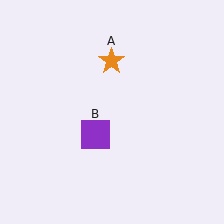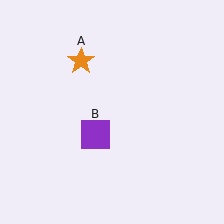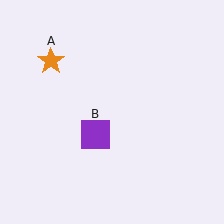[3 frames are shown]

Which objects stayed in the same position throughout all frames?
Purple square (object B) remained stationary.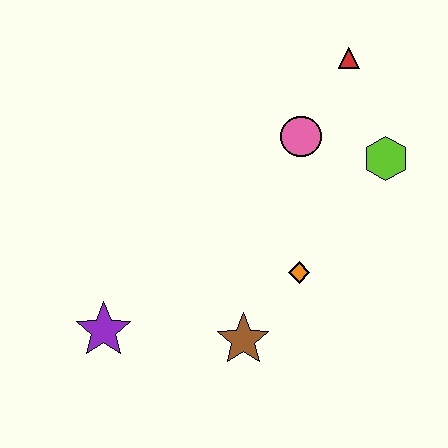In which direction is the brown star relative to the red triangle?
The brown star is below the red triangle.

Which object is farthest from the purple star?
The red triangle is farthest from the purple star.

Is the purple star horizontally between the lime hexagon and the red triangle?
No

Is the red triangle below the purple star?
No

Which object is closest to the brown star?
The orange diamond is closest to the brown star.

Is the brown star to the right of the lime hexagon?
No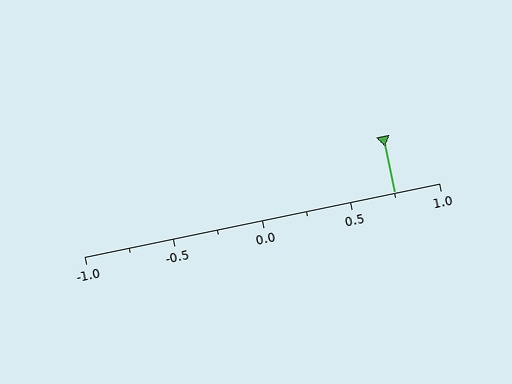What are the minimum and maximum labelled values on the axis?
The axis runs from -1.0 to 1.0.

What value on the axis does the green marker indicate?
The marker indicates approximately 0.75.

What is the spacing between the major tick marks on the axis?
The major ticks are spaced 0.5 apart.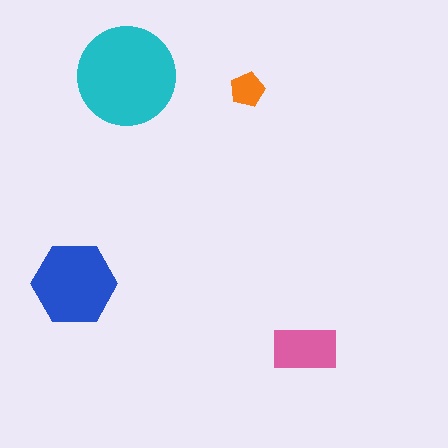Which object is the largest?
The cyan circle.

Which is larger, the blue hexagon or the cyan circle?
The cyan circle.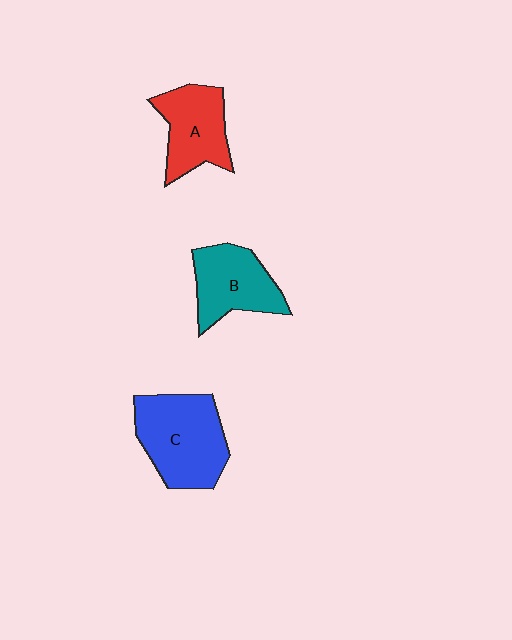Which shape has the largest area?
Shape C (blue).